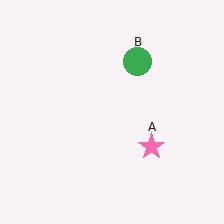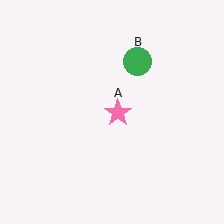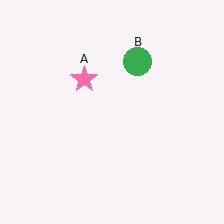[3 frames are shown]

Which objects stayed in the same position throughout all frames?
Green circle (object B) remained stationary.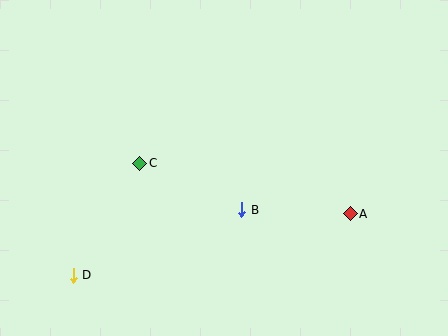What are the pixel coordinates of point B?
Point B is at (242, 210).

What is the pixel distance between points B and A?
The distance between B and A is 109 pixels.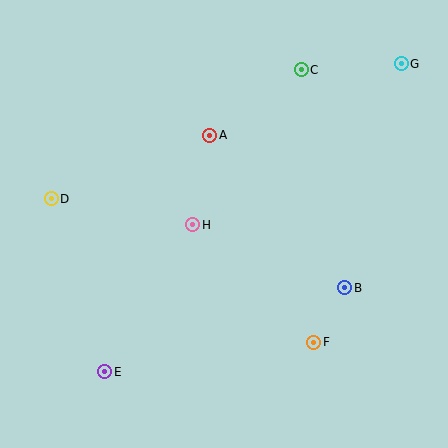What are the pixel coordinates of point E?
Point E is at (105, 372).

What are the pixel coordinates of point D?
Point D is at (51, 199).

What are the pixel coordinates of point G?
Point G is at (401, 64).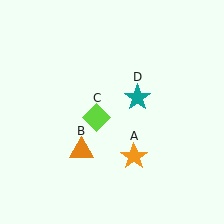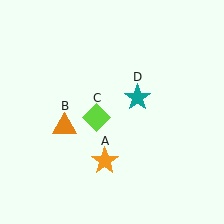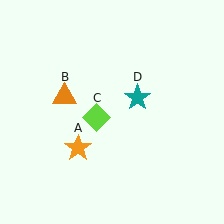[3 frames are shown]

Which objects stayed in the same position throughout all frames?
Lime diamond (object C) and teal star (object D) remained stationary.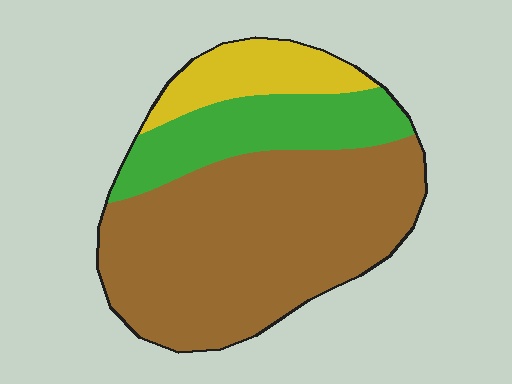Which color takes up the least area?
Yellow, at roughly 15%.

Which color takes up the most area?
Brown, at roughly 65%.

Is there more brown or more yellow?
Brown.